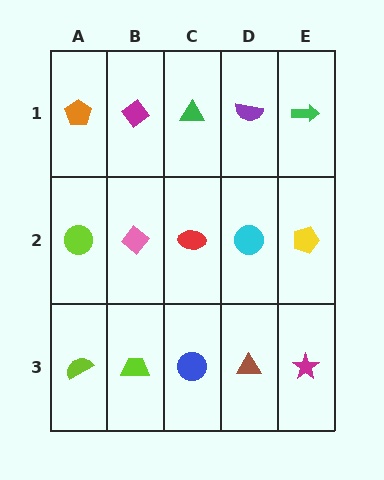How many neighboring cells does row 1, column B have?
3.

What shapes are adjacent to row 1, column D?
A cyan circle (row 2, column D), a green triangle (row 1, column C), a green arrow (row 1, column E).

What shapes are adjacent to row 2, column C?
A green triangle (row 1, column C), a blue circle (row 3, column C), a pink diamond (row 2, column B), a cyan circle (row 2, column D).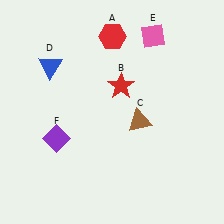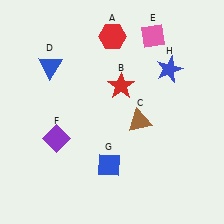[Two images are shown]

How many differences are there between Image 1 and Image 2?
There are 2 differences between the two images.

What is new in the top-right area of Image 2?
A blue star (H) was added in the top-right area of Image 2.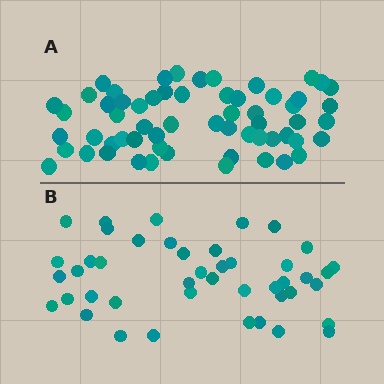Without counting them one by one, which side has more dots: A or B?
Region A (the top region) has more dots.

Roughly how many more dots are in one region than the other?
Region A has approximately 15 more dots than region B.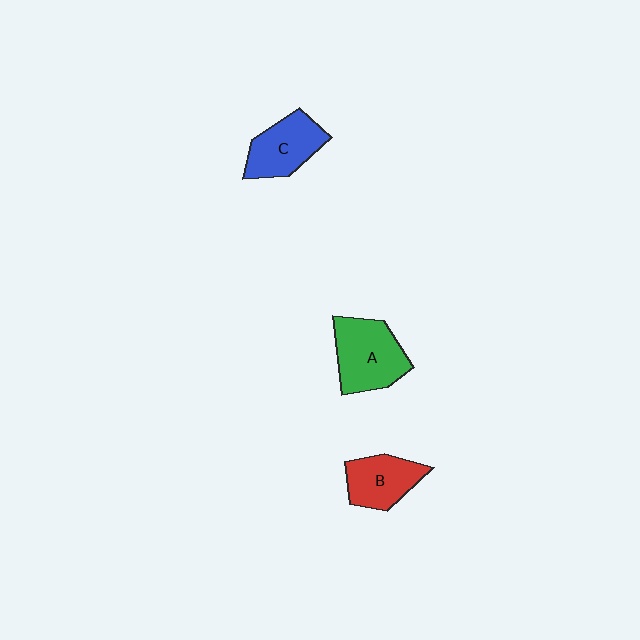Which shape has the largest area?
Shape A (green).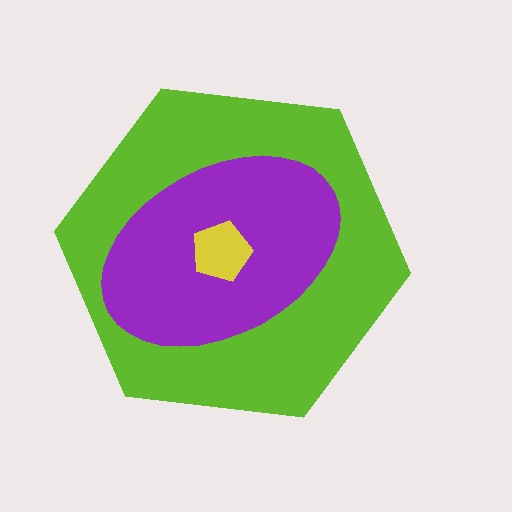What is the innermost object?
The yellow pentagon.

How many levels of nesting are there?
3.